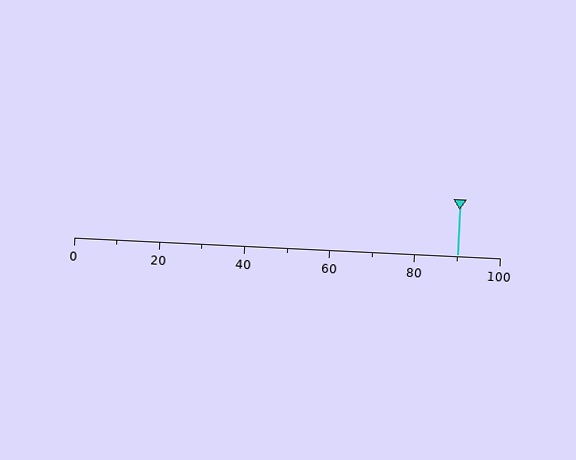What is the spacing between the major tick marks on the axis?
The major ticks are spaced 20 apart.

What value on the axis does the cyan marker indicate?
The marker indicates approximately 90.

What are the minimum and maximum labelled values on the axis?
The axis runs from 0 to 100.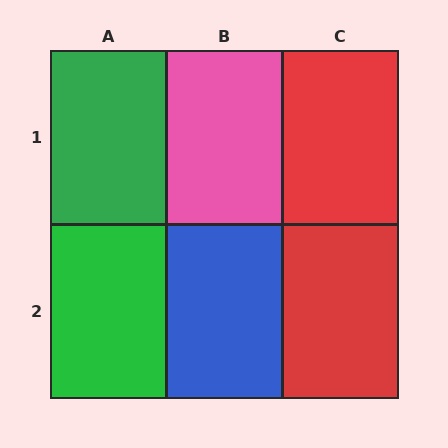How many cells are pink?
1 cell is pink.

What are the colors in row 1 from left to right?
Green, pink, red.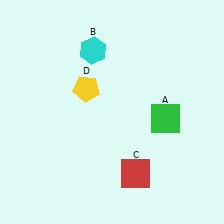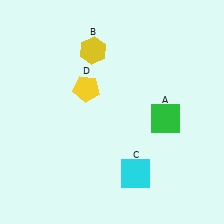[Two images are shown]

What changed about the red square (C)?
In Image 1, C is red. In Image 2, it changed to cyan.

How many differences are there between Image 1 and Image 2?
There are 2 differences between the two images.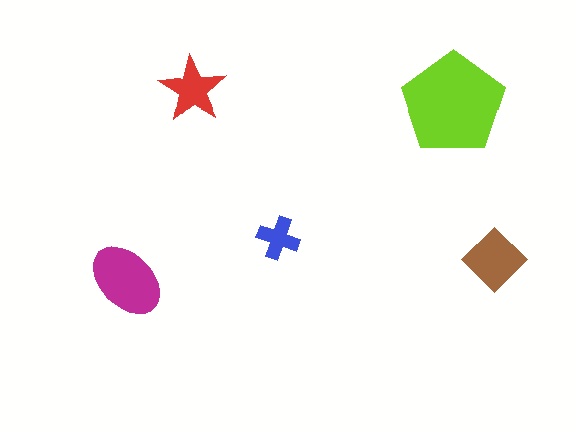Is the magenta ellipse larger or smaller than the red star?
Larger.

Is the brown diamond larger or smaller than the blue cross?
Larger.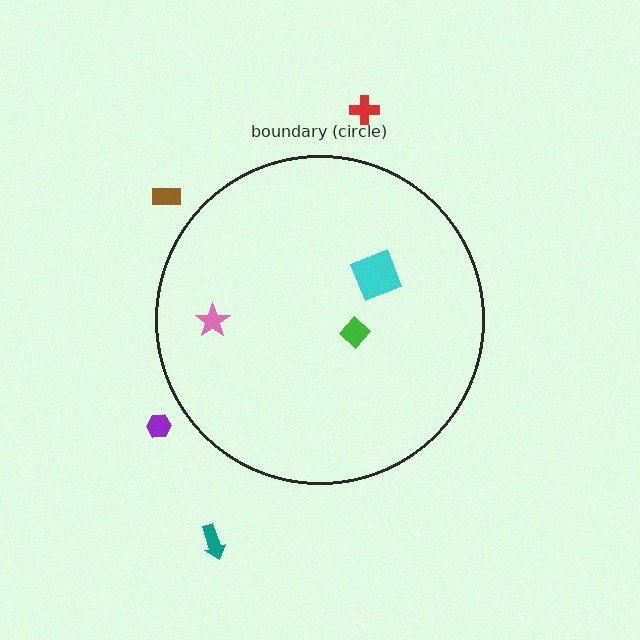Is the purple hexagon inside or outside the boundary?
Outside.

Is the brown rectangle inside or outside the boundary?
Outside.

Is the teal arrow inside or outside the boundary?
Outside.